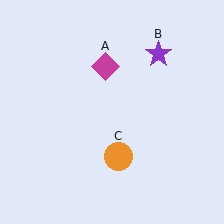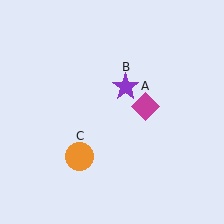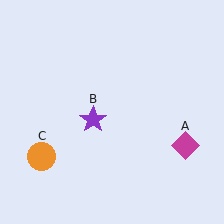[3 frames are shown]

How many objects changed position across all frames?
3 objects changed position: magenta diamond (object A), purple star (object B), orange circle (object C).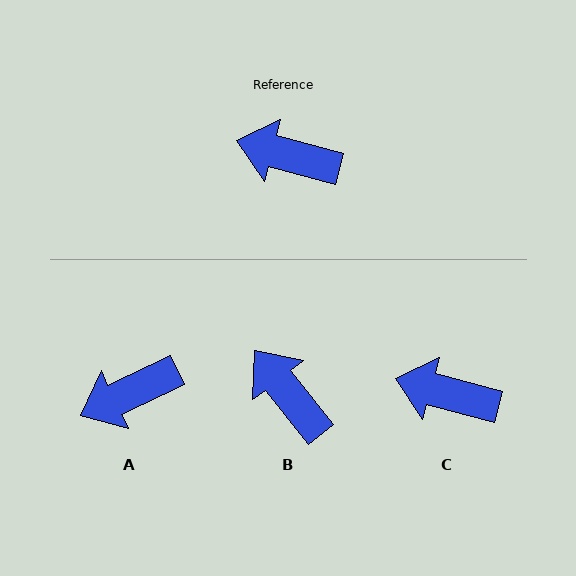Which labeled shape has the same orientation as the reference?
C.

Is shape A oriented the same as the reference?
No, it is off by about 40 degrees.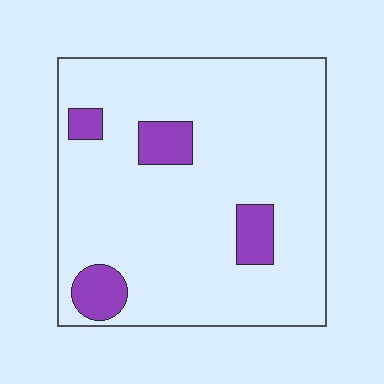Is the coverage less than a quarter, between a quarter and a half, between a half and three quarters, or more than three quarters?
Less than a quarter.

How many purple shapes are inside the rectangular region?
4.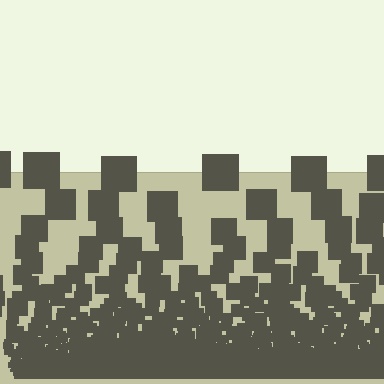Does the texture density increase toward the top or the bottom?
Density increases toward the bottom.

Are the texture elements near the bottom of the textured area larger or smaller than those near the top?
Smaller. The gradient is inverted — elements near the bottom are smaller and denser.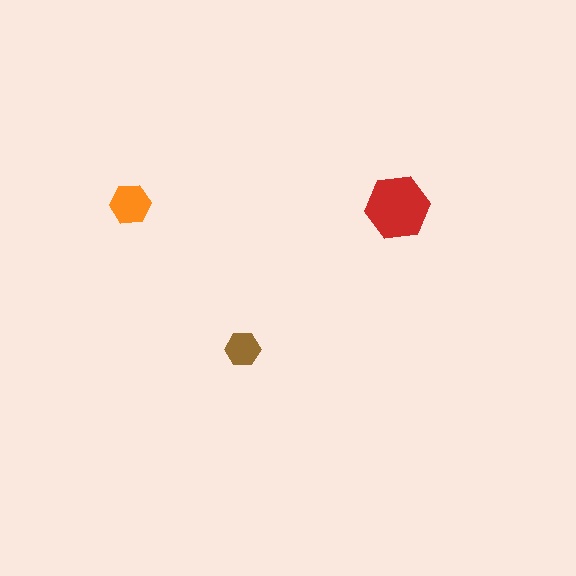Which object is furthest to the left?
The orange hexagon is leftmost.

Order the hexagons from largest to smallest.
the red one, the orange one, the brown one.